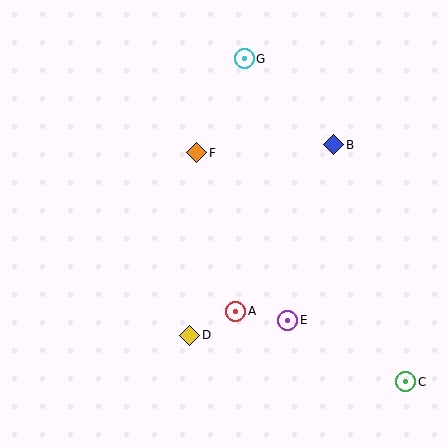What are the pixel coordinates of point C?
Point C is at (406, 382).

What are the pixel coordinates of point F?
Point F is at (197, 153).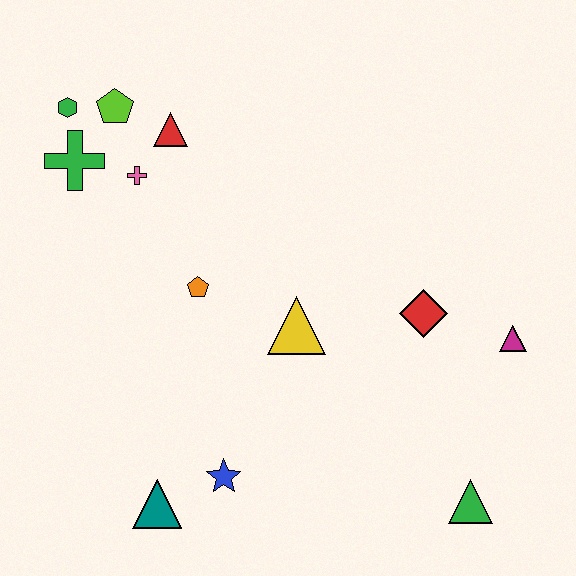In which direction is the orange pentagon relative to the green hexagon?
The orange pentagon is below the green hexagon.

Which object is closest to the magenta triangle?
The red diamond is closest to the magenta triangle.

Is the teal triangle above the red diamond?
No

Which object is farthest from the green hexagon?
The green triangle is farthest from the green hexagon.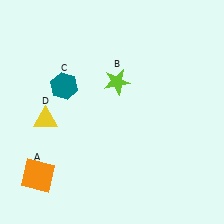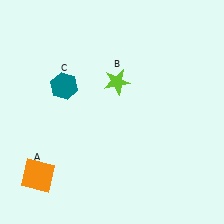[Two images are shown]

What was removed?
The yellow triangle (D) was removed in Image 2.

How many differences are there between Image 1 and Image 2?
There is 1 difference between the two images.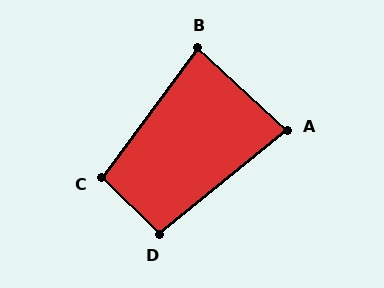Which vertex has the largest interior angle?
C, at approximately 98 degrees.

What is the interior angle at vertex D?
Approximately 96 degrees (obtuse).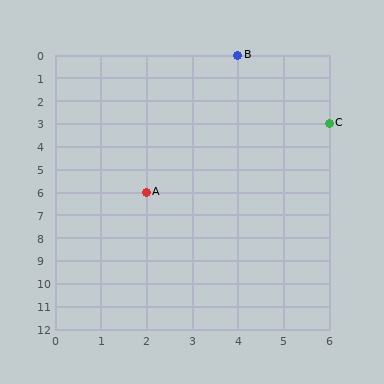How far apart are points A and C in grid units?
Points A and C are 4 columns and 3 rows apart (about 5.0 grid units diagonally).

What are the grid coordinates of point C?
Point C is at grid coordinates (6, 3).